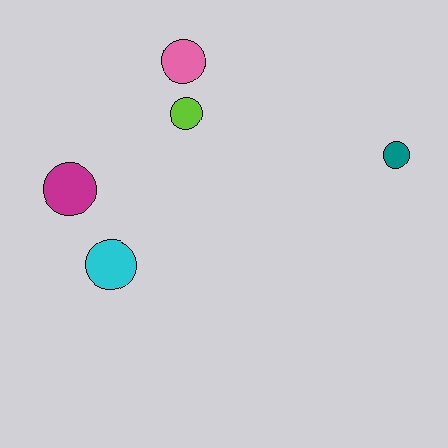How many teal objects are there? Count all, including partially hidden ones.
There is 1 teal object.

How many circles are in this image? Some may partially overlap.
There are 5 circles.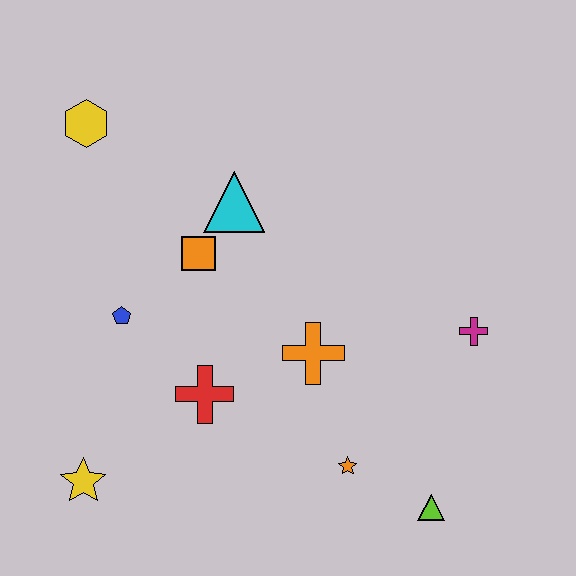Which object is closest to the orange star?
The lime triangle is closest to the orange star.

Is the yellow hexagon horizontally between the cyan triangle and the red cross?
No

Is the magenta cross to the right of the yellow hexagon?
Yes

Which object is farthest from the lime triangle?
The yellow hexagon is farthest from the lime triangle.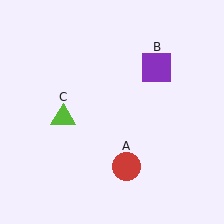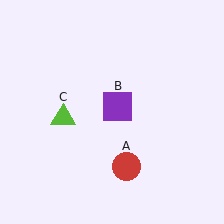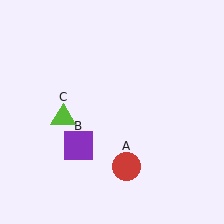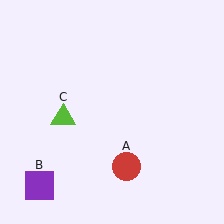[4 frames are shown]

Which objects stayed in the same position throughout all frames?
Red circle (object A) and lime triangle (object C) remained stationary.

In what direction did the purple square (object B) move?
The purple square (object B) moved down and to the left.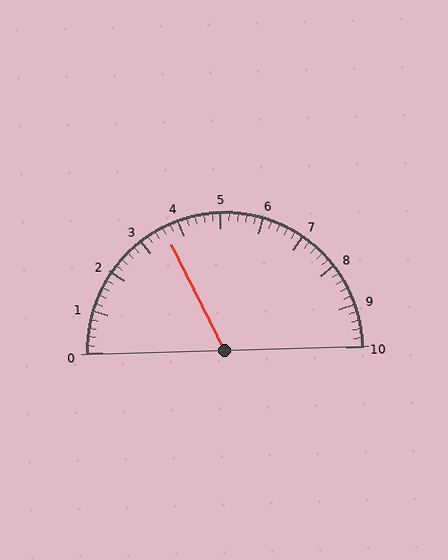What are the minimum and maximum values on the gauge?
The gauge ranges from 0 to 10.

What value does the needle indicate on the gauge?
The needle indicates approximately 3.6.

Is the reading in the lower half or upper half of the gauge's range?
The reading is in the lower half of the range (0 to 10).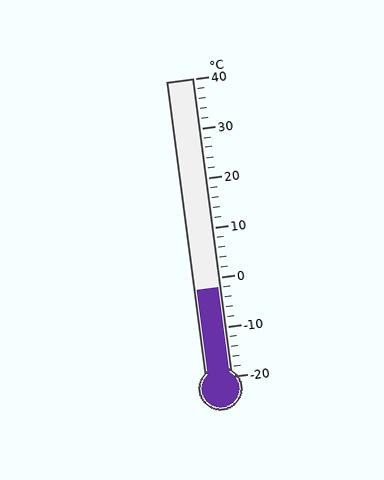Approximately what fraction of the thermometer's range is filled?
The thermometer is filled to approximately 30% of its range.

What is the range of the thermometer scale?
The thermometer scale ranges from -20°C to 40°C.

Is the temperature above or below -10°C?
The temperature is above -10°C.